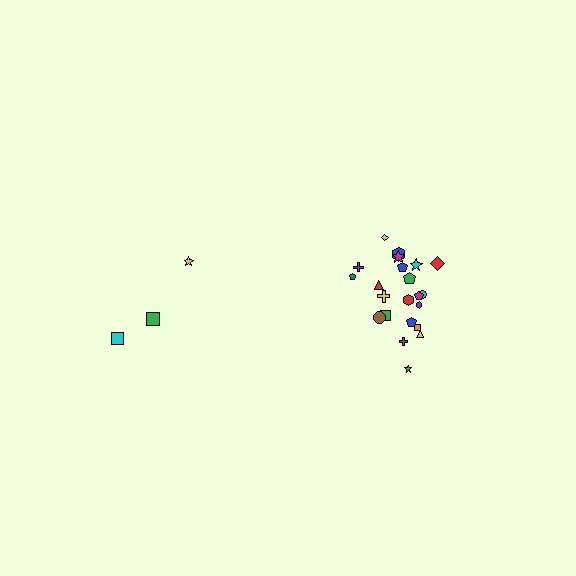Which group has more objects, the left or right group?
The right group.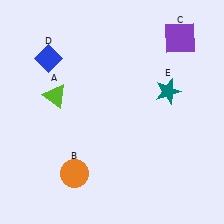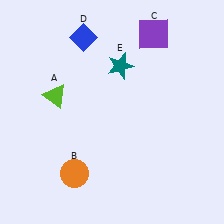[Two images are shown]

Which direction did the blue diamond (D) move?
The blue diamond (D) moved right.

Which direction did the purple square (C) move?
The purple square (C) moved left.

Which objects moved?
The objects that moved are: the purple square (C), the blue diamond (D), the teal star (E).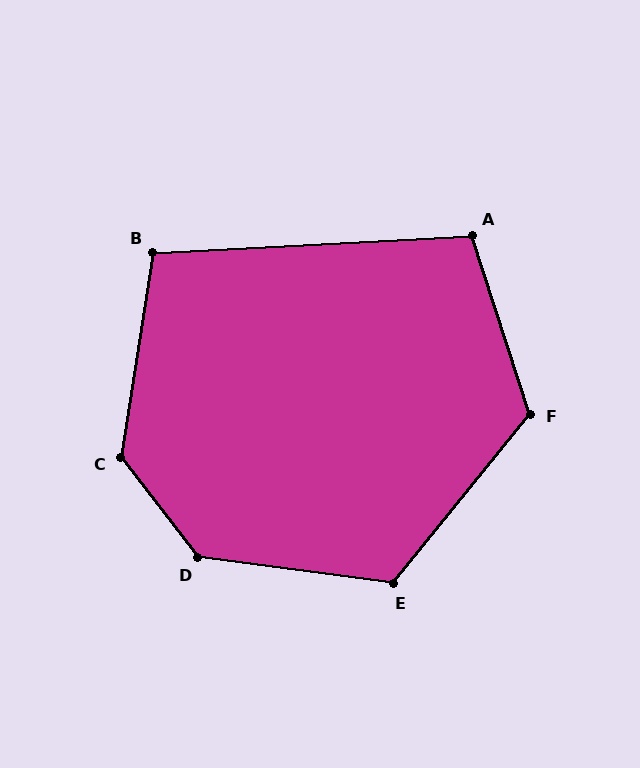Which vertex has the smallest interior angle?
B, at approximately 102 degrees.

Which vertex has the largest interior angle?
D, at approximately 135 degrees.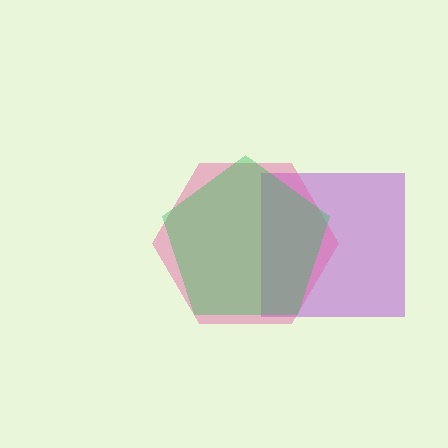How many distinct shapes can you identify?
There are 3 distinct shapes: a purple square, a pink hexagon, a green pentagon.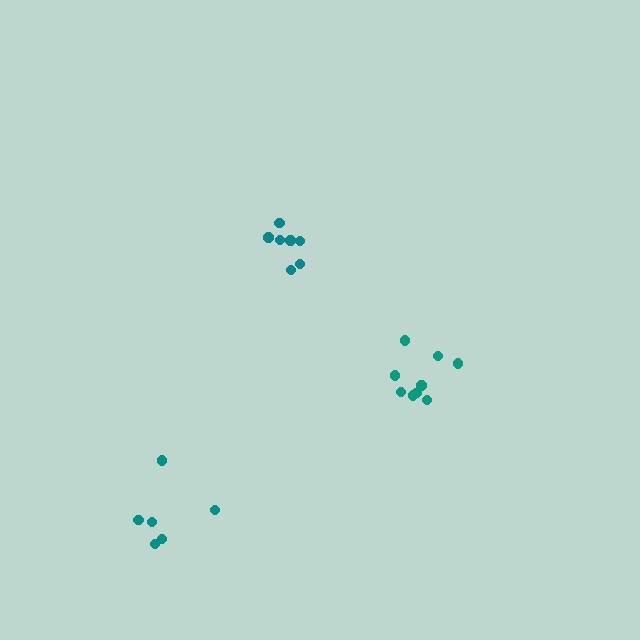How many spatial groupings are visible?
There are 3 spatial groupings.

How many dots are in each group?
Group 1: 9 dots, Group 2: 7 dots, Group 3: 6 dots (22 total).